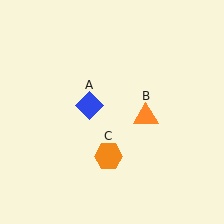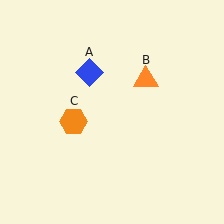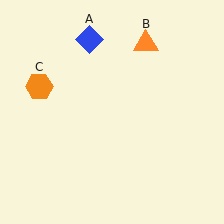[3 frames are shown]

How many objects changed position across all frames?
3 objects changed position: blue diamond (object A), orange triangle (object B), orange hexagon (object C).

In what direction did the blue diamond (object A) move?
The blue diamond (object A) moved up.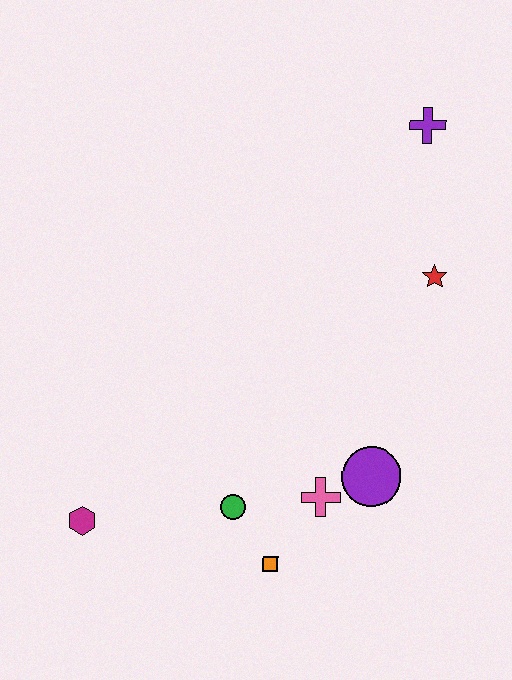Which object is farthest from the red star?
The magenta hexagon is farthest from the red star.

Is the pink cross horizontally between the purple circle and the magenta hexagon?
Yes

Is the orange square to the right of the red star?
No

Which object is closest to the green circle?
The orange square is closest to the green circle.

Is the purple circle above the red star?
No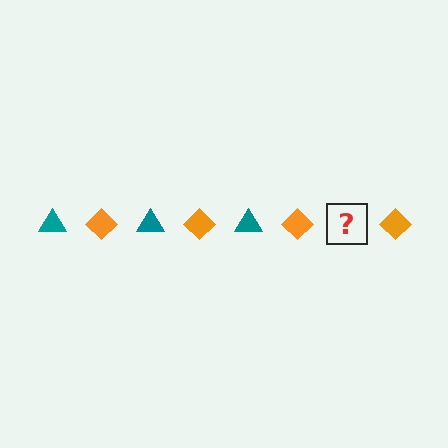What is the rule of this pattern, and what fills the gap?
The rule is that the pattern alternates between teal triangle and orange diamond. The gap should be filled with a teal triangle.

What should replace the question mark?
The question mark should be replaced with a teal triangle.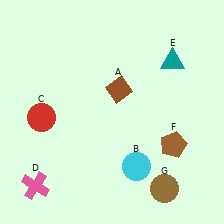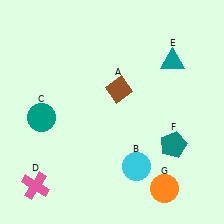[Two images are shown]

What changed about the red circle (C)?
In Image 1, C is red. In Image 2, it changed to teal.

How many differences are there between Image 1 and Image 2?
There are 3 differences between the two images.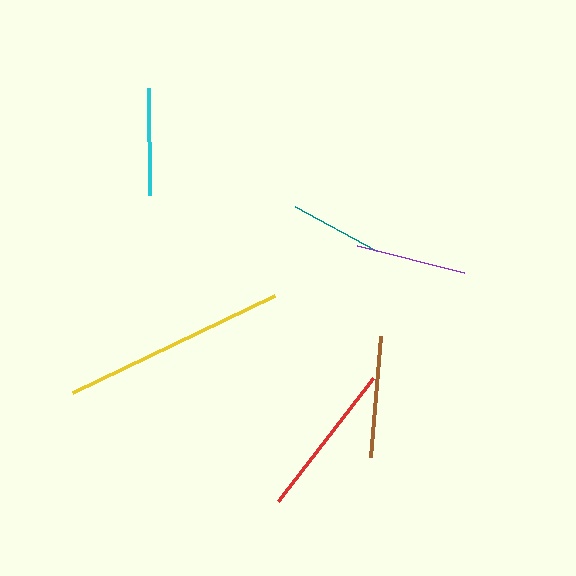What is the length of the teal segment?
The teal segment is approximately 92 pixels long.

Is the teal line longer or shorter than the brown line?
The brown line is longer than the teal line.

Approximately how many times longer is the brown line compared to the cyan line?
The brown line is approximately 1.1 times the length of the cyan line.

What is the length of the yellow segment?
The yellow segment is approximately 225 pixels long.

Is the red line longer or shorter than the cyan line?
The red line is longer than the cyan line.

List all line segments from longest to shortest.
From longest to shortest: yellow, red, brown, purple, cyan, teal.